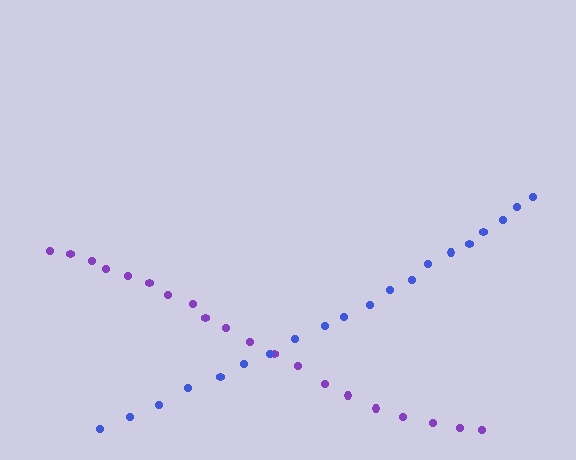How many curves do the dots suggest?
There are 2 distinct paths.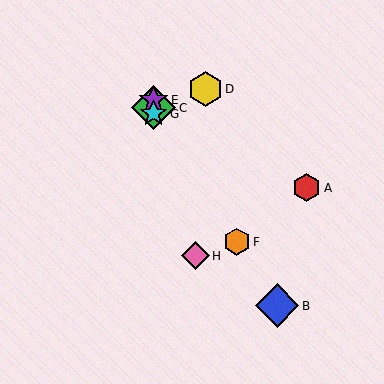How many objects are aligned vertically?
3 objects (C, E, G) are aligned vertically.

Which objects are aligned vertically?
Objects C, E, G are aligned vertically.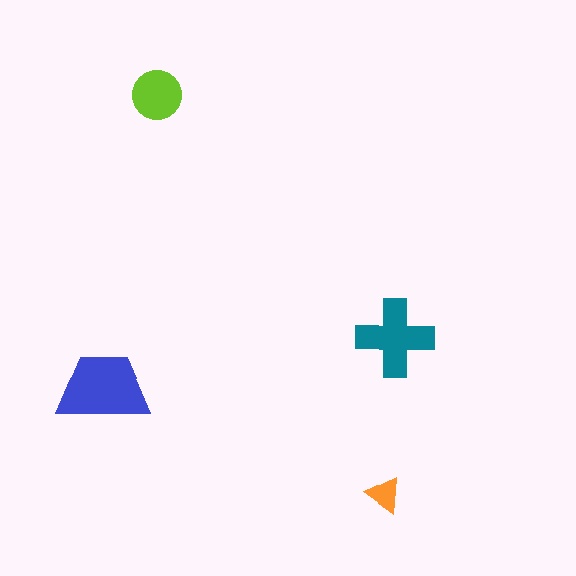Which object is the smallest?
The orange triangle.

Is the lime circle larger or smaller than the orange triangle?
Larger.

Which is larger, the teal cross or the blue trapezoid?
The blue trapezoid.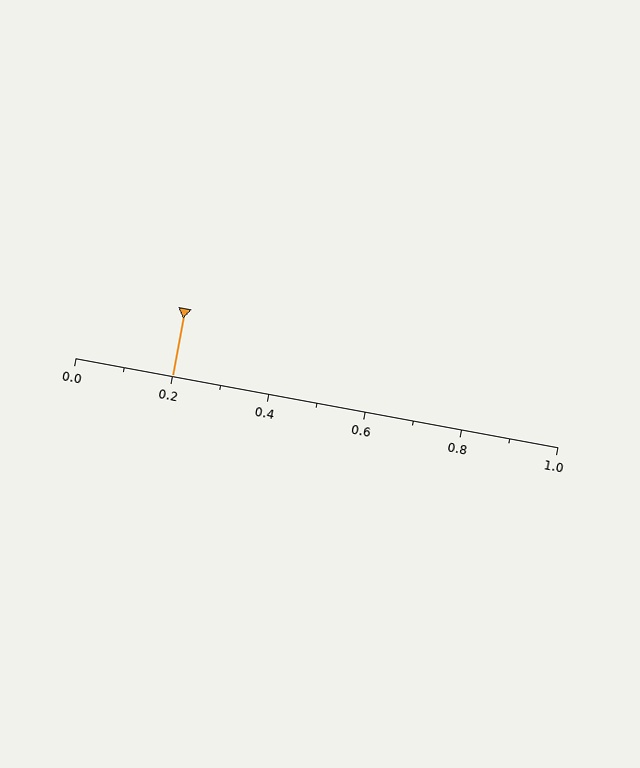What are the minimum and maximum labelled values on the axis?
The axis runs from 0.0 to 1.0.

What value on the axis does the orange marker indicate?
The marker indicates approximately 0.2.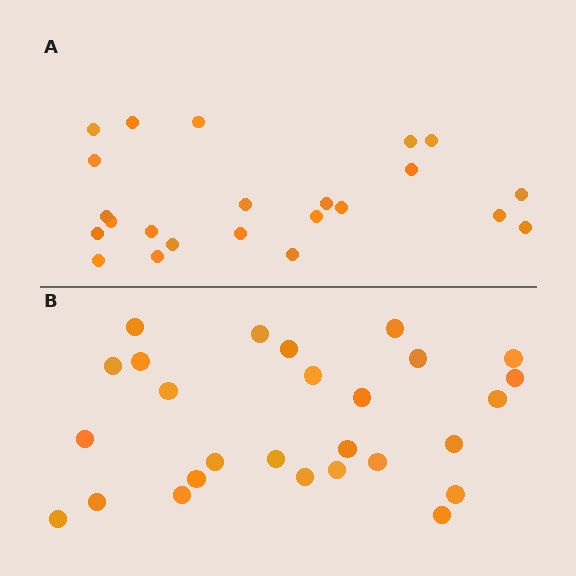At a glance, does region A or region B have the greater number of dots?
Region B (the bottom region) has more dots.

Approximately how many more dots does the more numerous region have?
Region B has about 4 more dots than region A.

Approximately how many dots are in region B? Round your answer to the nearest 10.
About 30 dots. (The exact count is 27, which rounds to 30.)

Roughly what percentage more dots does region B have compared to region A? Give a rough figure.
About 15% more.